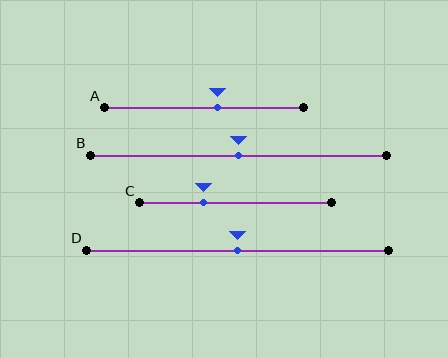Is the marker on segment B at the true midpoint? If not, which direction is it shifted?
Yes, the marker on segment B is at the true midpoint.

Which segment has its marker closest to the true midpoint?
Segment B has its marker closest to the true midpoint.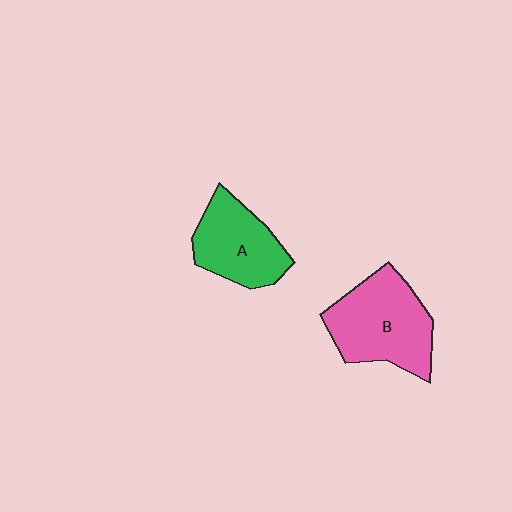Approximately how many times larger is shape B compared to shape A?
Approximately 1.3 times.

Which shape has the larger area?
Shape B (pink).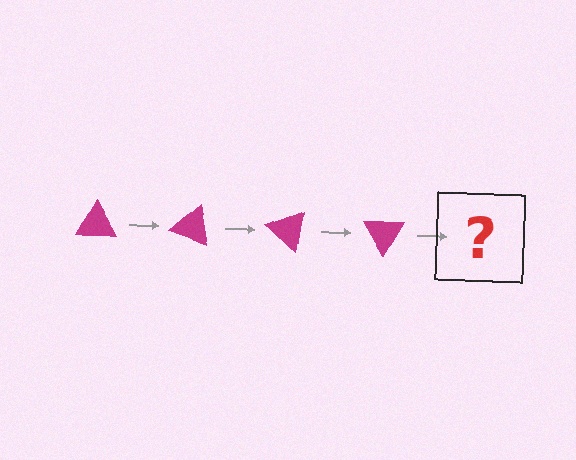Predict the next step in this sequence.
The next step is a magenta triangle rotated 80 degrees.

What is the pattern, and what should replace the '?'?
The pattern is that the triangle rotates 20 degrees each step. The '?' should be a magenta triangle rotated 80 degrees.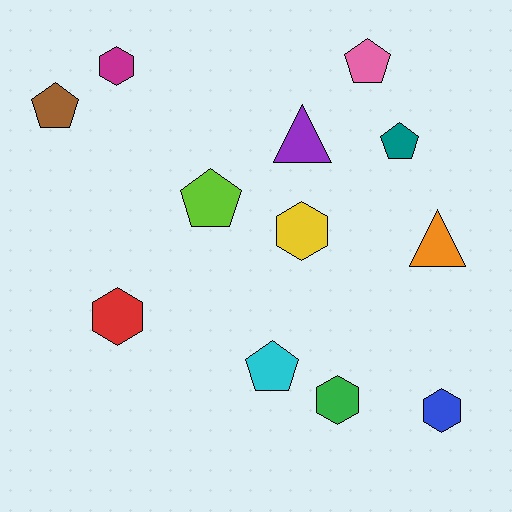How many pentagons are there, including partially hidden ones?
There are 5 pentagons.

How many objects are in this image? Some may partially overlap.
There are 12 objects.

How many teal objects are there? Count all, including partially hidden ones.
There is 1 teal object.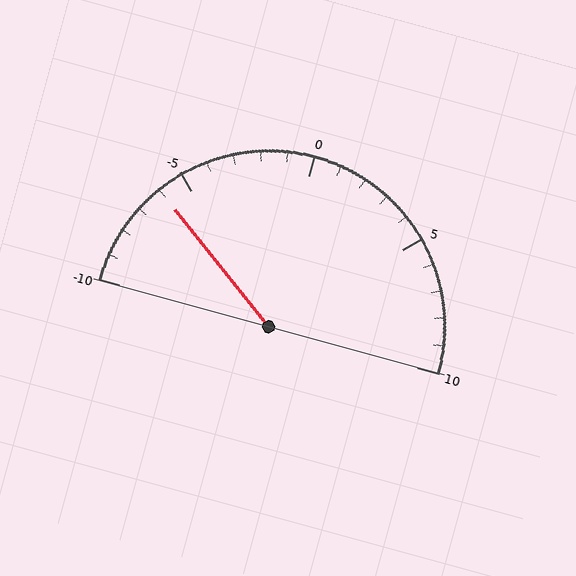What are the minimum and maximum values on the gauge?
The gauge ranges from -10 to 10.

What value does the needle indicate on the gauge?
The needle indicates approximately -6.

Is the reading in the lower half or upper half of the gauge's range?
The reading is in the lower half of the range (-10 to 10).